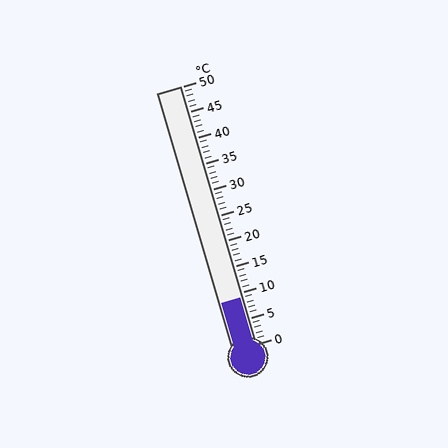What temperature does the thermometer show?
The thermometer shows approximately 9°C.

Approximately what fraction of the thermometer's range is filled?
The thermometer is filled to approximately 20% of its range.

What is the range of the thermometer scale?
The thermometer scale ranges from 0°C to 50°C.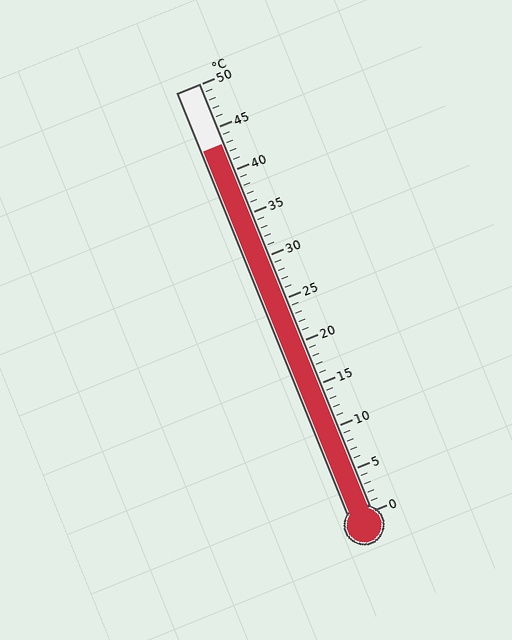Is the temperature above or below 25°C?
The temperature is above 25°C.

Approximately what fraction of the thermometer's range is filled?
The thermometer is filled to approximately 85% of its range.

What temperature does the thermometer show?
The thermometer shows approximately 43°C.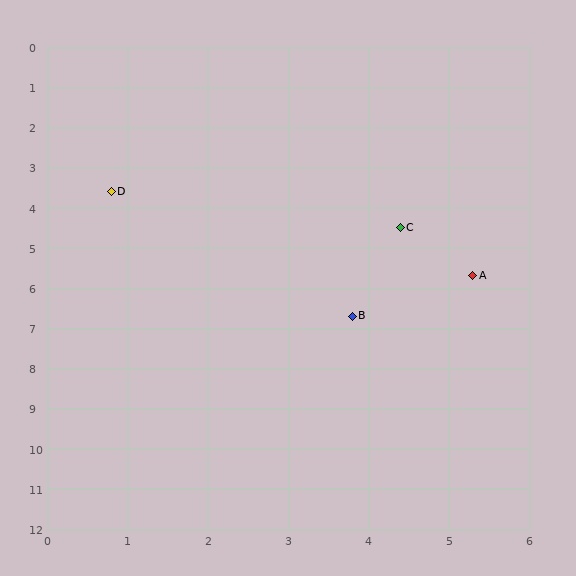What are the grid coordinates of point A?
Point A is at approximately (5.3, 5.7).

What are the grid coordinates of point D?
Point D is at approximately (0.8, 3.6).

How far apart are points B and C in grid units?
Points B and C are about 2.3 grid units apart.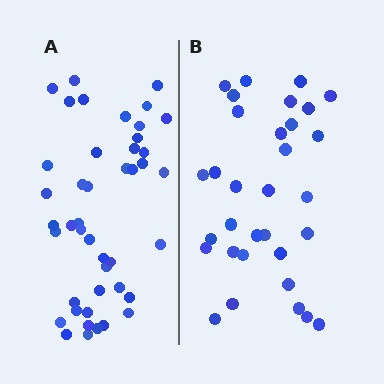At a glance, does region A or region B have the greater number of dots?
Region A (the left region) has more dots.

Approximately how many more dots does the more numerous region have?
Region A has roughly 12 or so more dots than region B.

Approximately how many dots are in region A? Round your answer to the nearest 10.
About 40 dots. (The exact count is 44, which rounds to 40.)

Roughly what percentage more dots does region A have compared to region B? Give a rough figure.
About 40% more.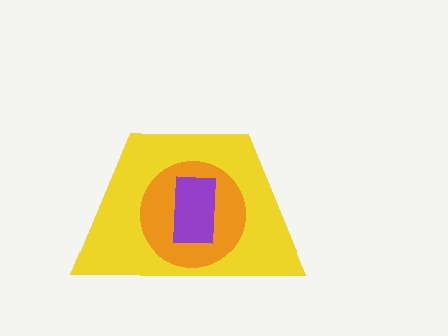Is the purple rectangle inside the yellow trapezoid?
Yes.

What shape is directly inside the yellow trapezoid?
The orange circle.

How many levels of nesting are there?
3.